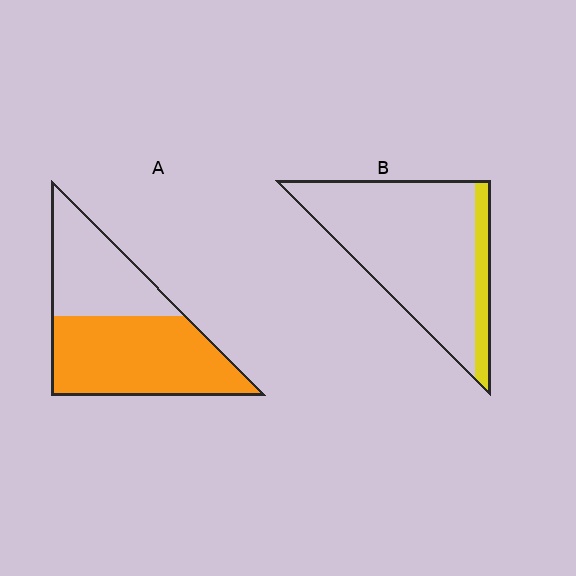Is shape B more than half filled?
No.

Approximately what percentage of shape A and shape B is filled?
A is approximately 60% and B is approximately 15%.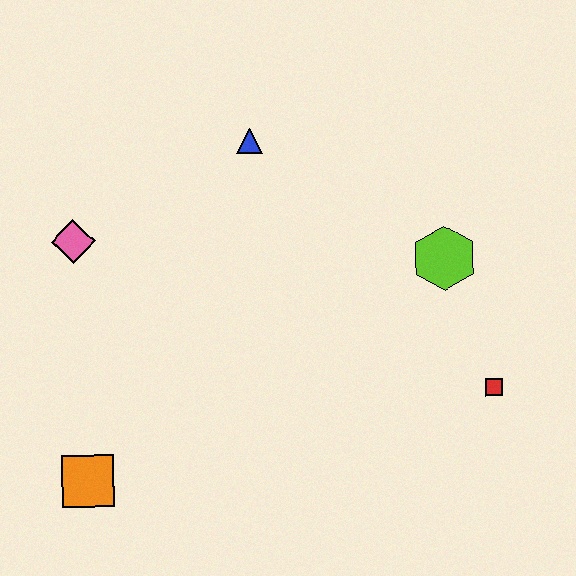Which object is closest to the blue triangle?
The pink diamond is closest to the blue triangle.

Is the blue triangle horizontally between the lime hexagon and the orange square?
Yes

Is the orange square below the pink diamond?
Yes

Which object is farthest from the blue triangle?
The orange square is farthest from the blue triangle.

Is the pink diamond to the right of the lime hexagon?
No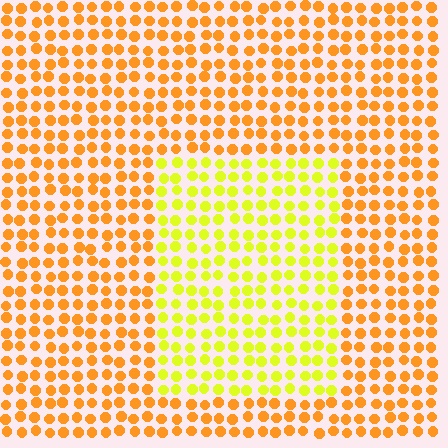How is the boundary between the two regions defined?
The boundary is defined purely by a slight shift in hue (about 37 degrees). Spacing, size, and orientation are identical on both sides.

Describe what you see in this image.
The image is filled with small orange elements in a uniform arrangement. A rectangle-shaped region is visible where the elements are tinted to a slightly different hue, forming a subtle color boundary.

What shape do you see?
I see a rectangle.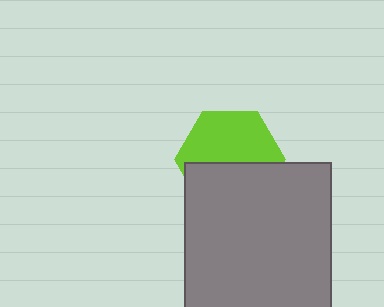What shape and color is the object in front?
The object in front is a gray square.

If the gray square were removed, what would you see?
You would see the complete lime hexagon.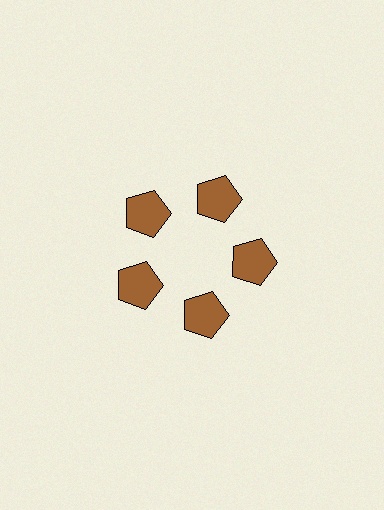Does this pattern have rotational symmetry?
Yes, this pattern has 5-fold rotational symmetry. It looks the same after rotating 72 degrees around the center.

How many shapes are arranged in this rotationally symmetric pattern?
There are 5 shapes, arranged in 5 groups of 1.